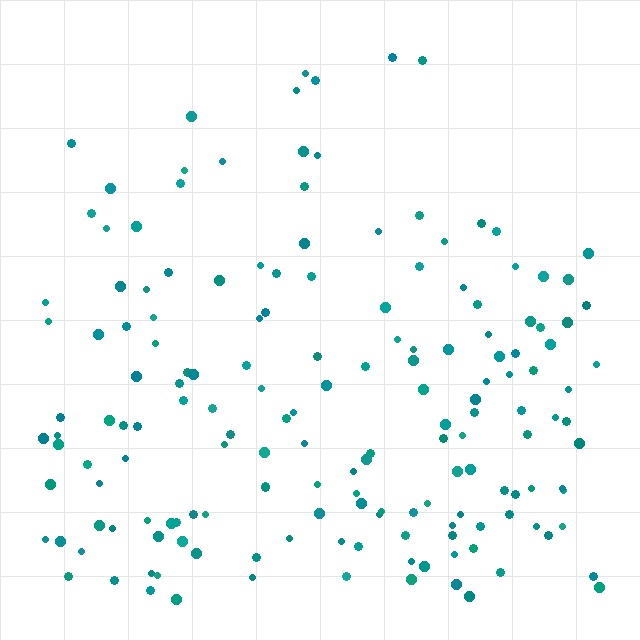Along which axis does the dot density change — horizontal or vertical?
Vertical.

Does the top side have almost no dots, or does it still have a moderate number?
Still a moderate number, just noticeably fewer than the bottom.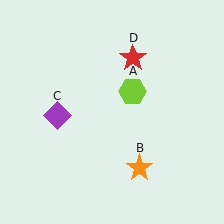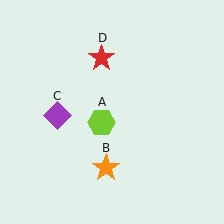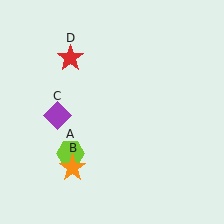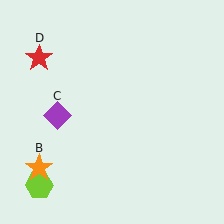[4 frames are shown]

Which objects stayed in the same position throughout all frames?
Purple diamond (object C) remained stationary.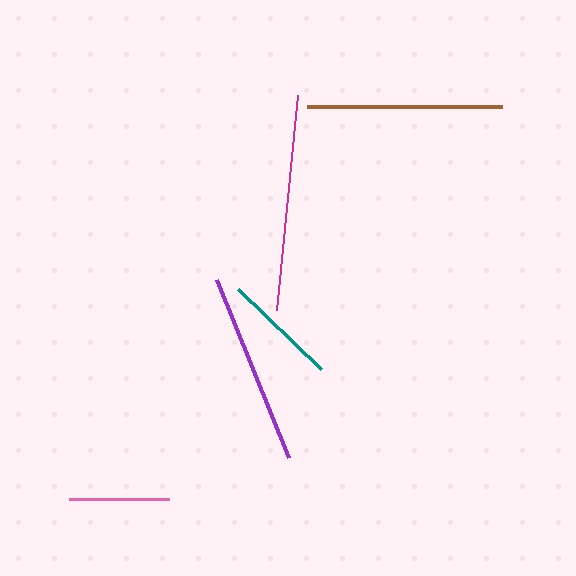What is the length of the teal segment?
The teal segment is approximately 115 pixels long.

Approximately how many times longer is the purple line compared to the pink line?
The purple line is approximately 1.9 times the length of the pink line.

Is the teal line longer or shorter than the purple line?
The purple line is longer than the teal line.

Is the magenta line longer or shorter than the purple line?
The magenta line is longer than the purple line.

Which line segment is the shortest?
The pink line is the shortest at approximately 100 pixels.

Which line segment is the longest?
The magenta line is the longest at approximately 216 pixels.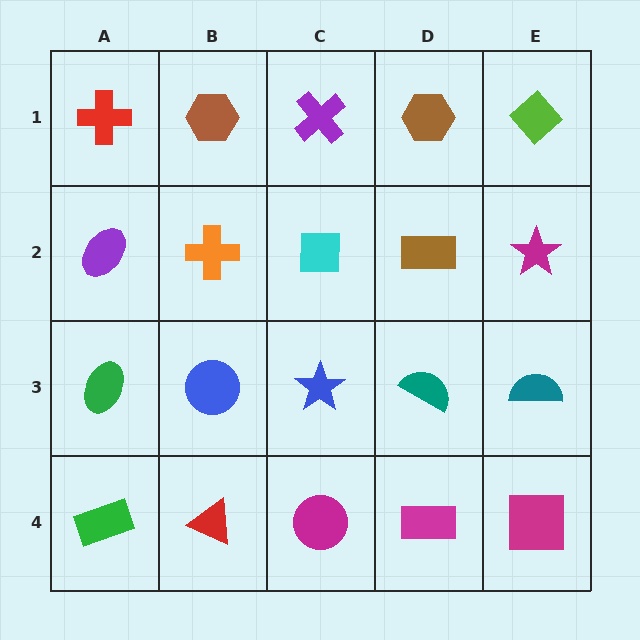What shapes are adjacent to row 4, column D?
A teal semicircle (row 3, column D), a magenta circle (row 4, column C), a magenta square (row 4, column E).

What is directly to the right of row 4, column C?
A magenta rectangle.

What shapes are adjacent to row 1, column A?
A purple ellipse (row 2, column A), a brown hexagon (row 1, column B).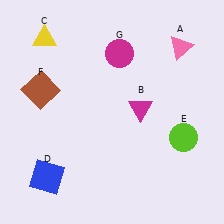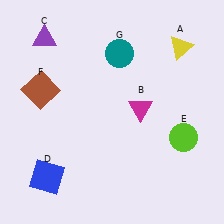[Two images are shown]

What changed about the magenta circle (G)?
In Image 1, G is magenta. In Image 2, it changed to teal.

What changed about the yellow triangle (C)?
In Image 1, C is yellow. In Image 2, it changed to purple.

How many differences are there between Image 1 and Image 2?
There are 3 differences between the two images.